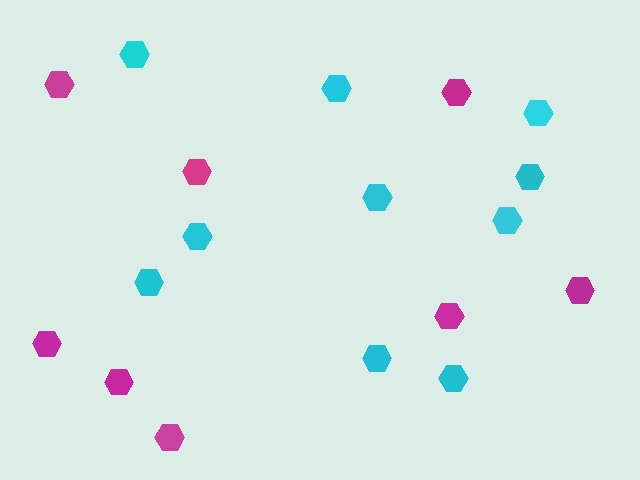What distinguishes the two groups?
There are 2 groups: one group of magenta hexagons (8) and one group of cyan hexagons (10).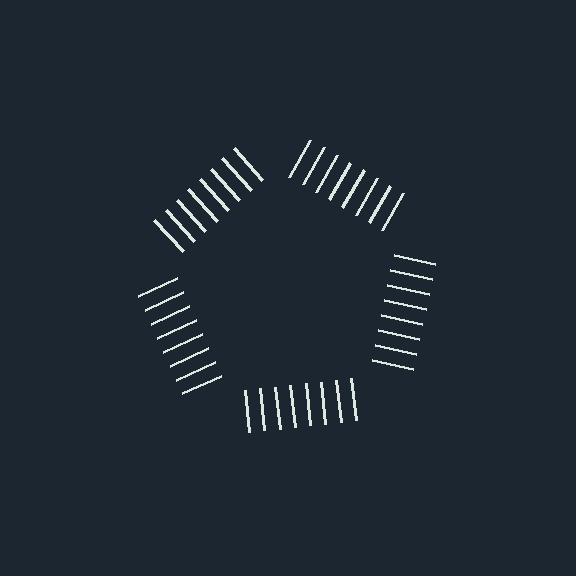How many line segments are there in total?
40 — 8 along each of the 5 edges.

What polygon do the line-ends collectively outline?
An illusory pentagon — the line segments terminate on its edges but no continuous stroke is drawn.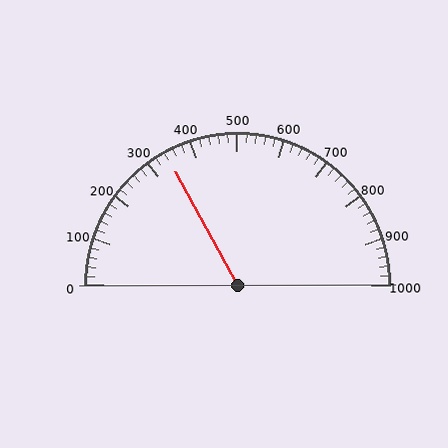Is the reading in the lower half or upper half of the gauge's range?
The reading is in the lower half of the range (0 to 1000).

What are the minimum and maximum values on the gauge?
The gauge ranges from 0 to 1000.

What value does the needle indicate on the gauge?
The needle indicates approximately 340.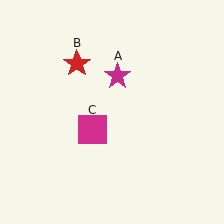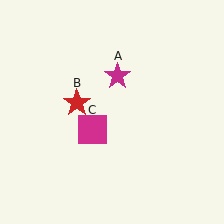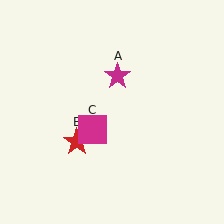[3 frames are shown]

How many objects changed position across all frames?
1 object changed position: red star (object B).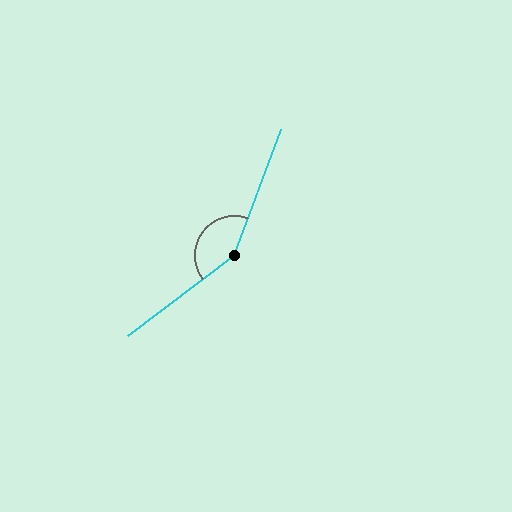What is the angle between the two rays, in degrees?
Approximately 148 degrees.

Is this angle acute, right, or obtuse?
It is obtuse.